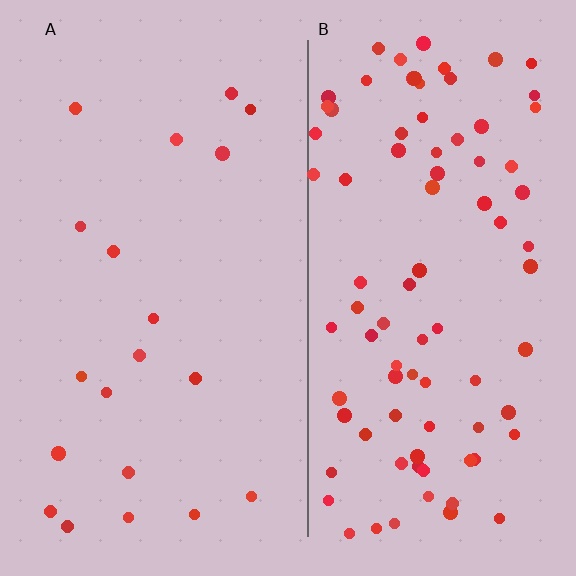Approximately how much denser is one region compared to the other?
Approximately 4.5× — region B over region A.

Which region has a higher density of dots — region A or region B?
B (the right).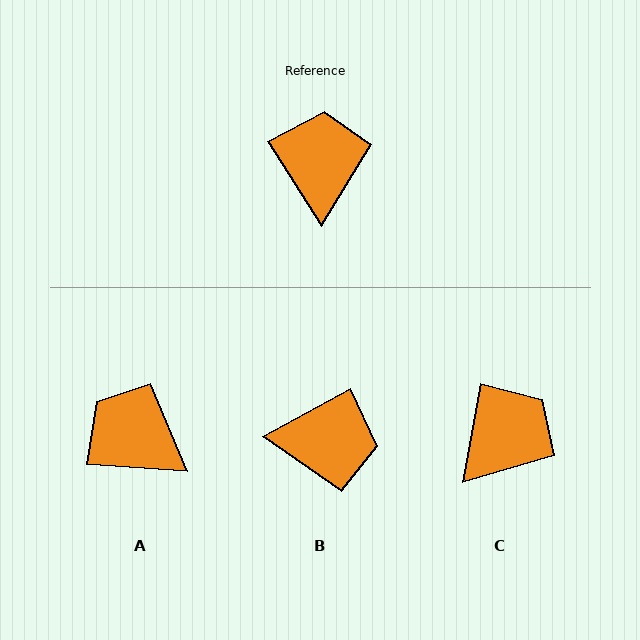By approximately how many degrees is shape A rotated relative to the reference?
Approximately 54 degrees counter-clockwise.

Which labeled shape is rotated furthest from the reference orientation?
B, about 93 degrees away.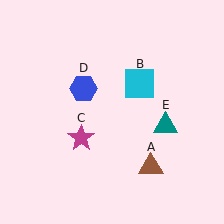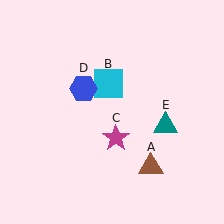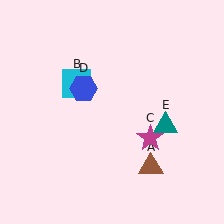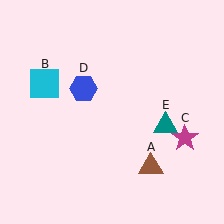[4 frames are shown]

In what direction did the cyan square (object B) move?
The cyan square (object B) moved left.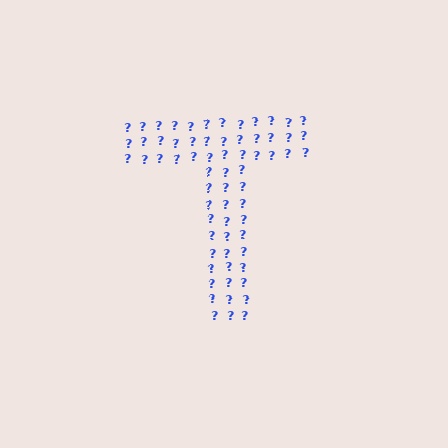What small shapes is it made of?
It is made of small question marks.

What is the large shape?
The large shape is the letter T.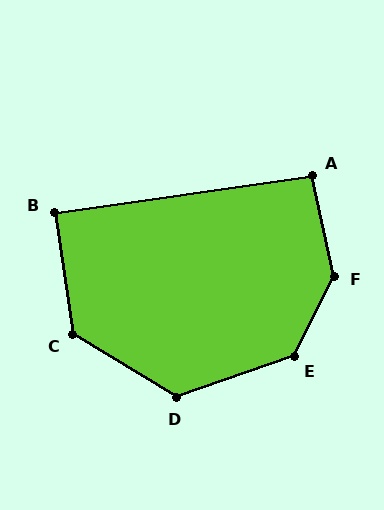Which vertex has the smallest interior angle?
B, at approximately 90 degrees.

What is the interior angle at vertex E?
Approximately 136 degrees (obtuse).